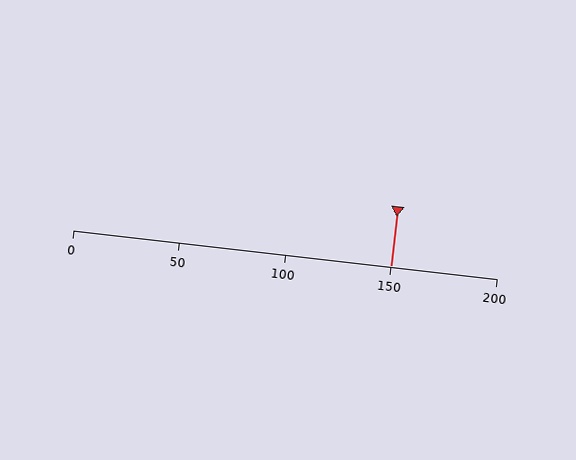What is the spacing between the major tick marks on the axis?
The major ticks are spaced 50 apart.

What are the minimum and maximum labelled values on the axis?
The axis runs from 0 to 200.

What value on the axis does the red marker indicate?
The marker indicates approximately 150.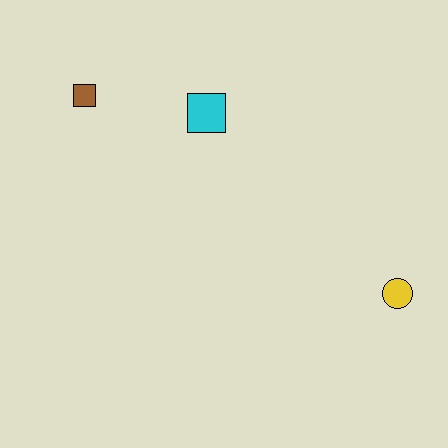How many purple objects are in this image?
There are no purple objects.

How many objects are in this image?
There are 3 objects.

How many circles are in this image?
There is 1 circle.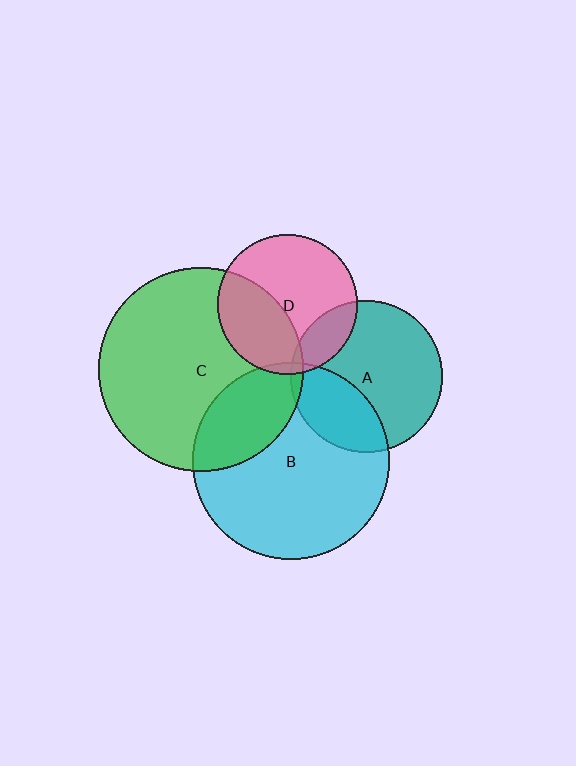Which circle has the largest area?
Circle C (green).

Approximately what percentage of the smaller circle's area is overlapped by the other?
Approximately 25%.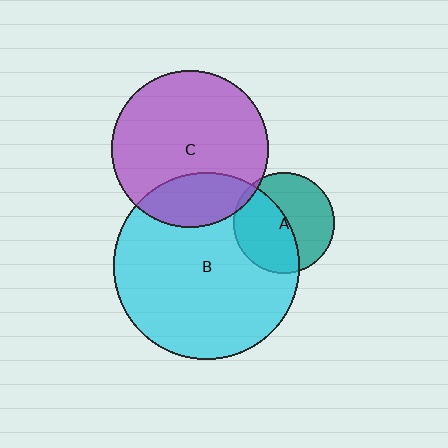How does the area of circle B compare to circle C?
Approximately 1.4 times.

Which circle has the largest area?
Circle B (cyan).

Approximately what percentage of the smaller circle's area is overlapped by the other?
Approximately 25%.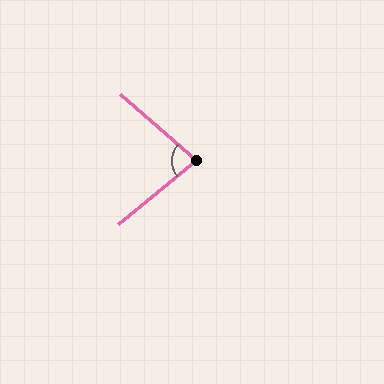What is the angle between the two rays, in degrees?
Approximately 80 degrees.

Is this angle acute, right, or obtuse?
It is acute.